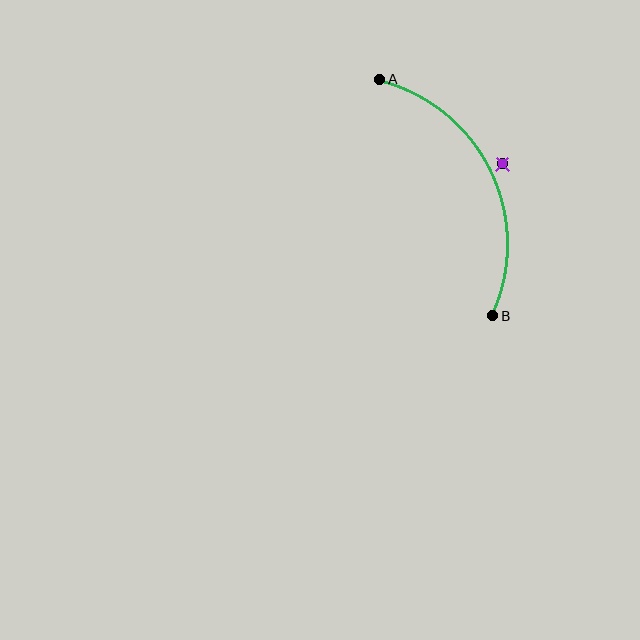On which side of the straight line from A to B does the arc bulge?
The arc bulges to the right of the straight line connecting A and B.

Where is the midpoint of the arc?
The arc midpoint is the point on the curve farthest from the straight line joining A and B. It sits to the right of that line.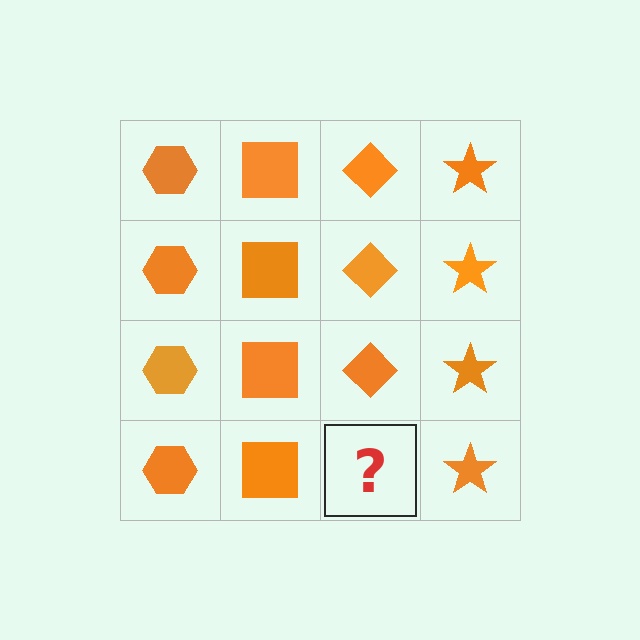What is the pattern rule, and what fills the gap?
The rule is that each column has a consistent shape. The gap should be filled with an orange diamond.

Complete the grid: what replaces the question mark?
The question mark should be replaced with an orange diamond.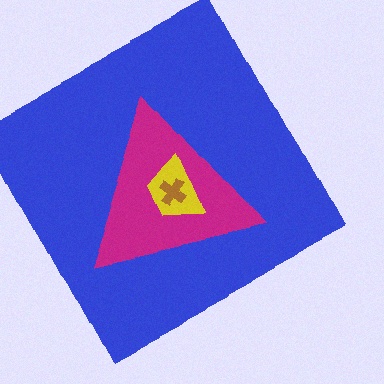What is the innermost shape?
The brown cross.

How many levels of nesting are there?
4.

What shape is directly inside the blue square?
The magenta triangle.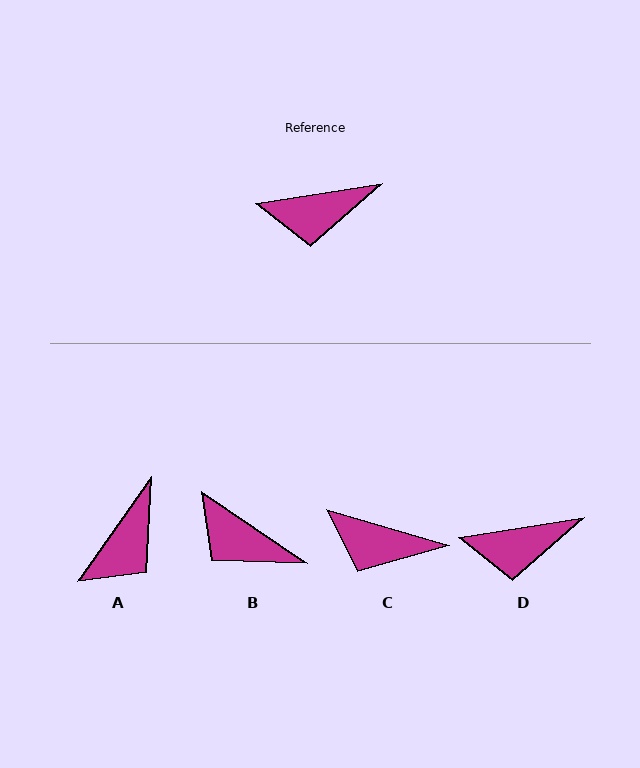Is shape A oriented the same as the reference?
No, it is off by about 46 degrees.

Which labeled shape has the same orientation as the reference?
D.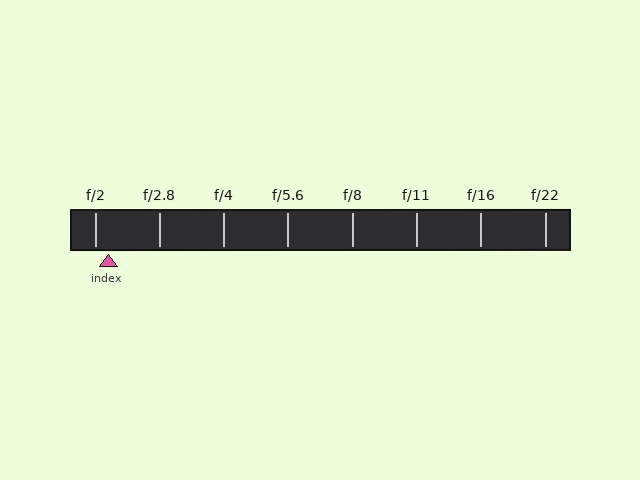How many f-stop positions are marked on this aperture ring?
There are 8 f-stop positions marked.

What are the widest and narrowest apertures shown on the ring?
The widest aperture shown is f/2 and the narrowest is f/22.